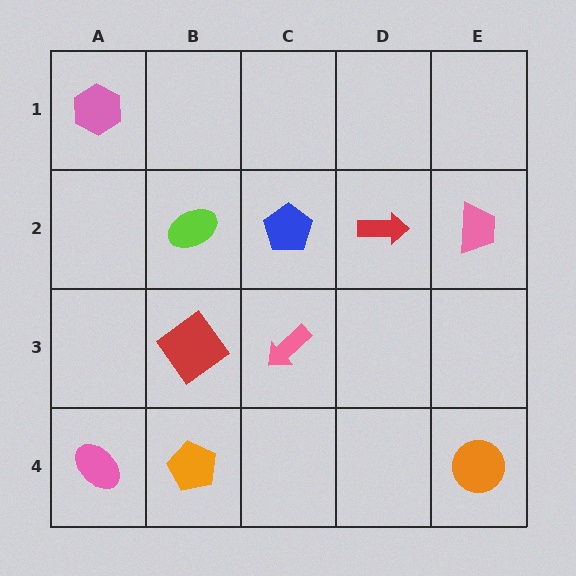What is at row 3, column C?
A pink arrow.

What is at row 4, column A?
A pink ellipse.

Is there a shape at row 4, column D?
No, that cell is empty.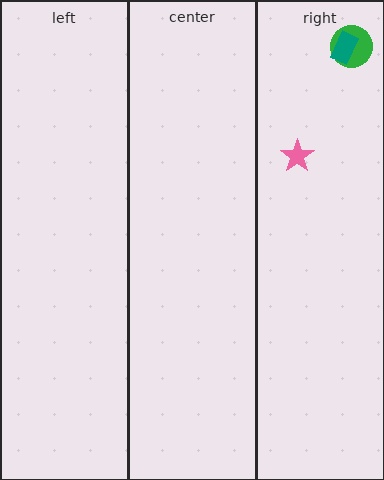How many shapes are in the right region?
3.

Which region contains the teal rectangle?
The right region.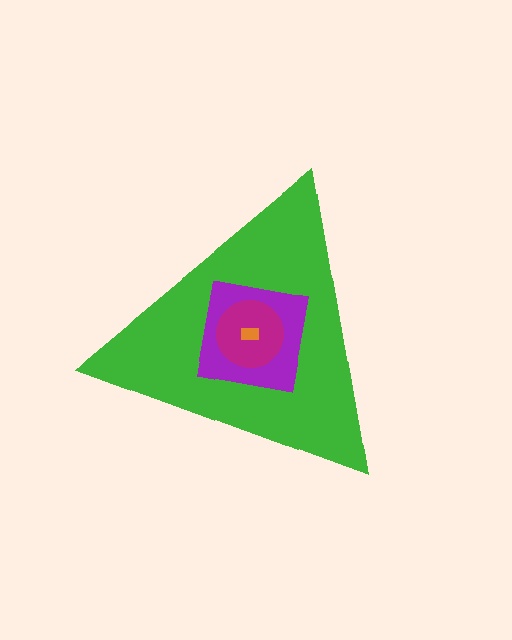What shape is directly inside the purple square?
The magenta circle.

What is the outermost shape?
The green triangle.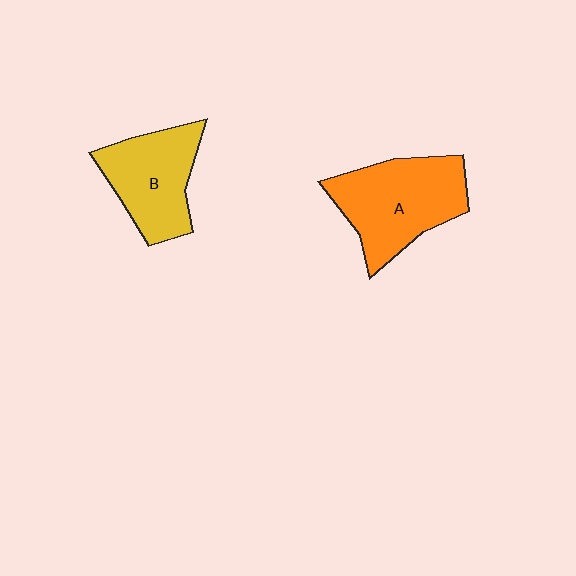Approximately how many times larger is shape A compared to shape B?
Approximately 1.2 times.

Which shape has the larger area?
Shape A (orange).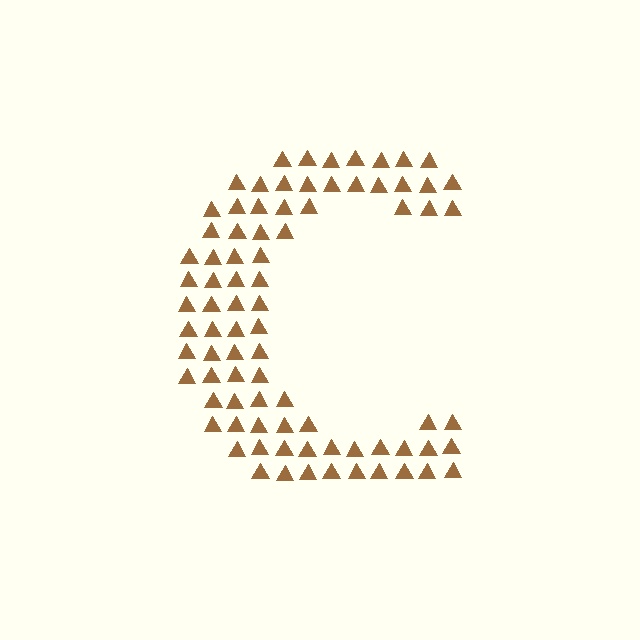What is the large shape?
The large shape is the letter C.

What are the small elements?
The small elements are triangles.